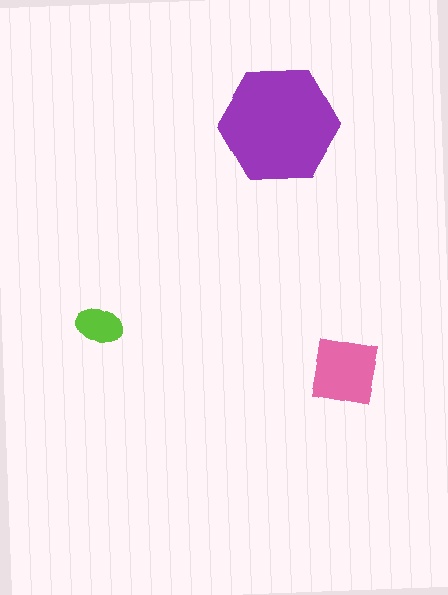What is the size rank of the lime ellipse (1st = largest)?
3rd.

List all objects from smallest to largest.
The lime ellipse, the pink square, the purple hexagon.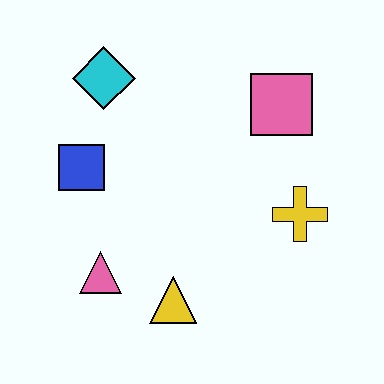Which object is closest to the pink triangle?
The yellow triangle is closest to the pink triangle.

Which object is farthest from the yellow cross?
The cyan diamond is farthest from the yellow cross.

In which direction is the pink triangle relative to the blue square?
The pink triangle is below the blue square.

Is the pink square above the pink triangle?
Yes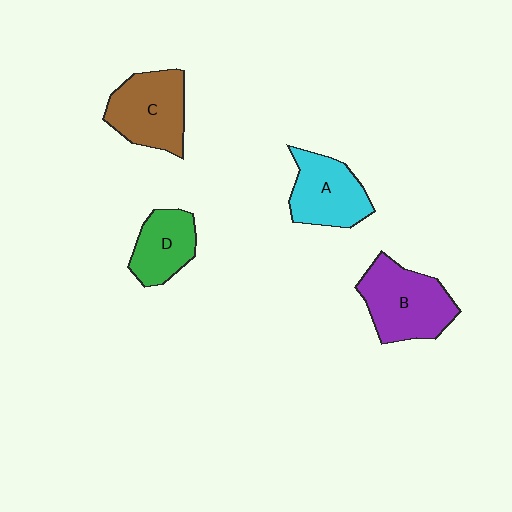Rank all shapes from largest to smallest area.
From largest to smallest: B (purple), C (brown), A (cyan), D (green).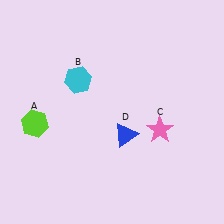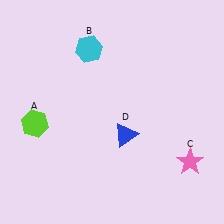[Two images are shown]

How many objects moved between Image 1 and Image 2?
2 objects moved between the two images.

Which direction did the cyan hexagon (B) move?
The cyan hexagon (B) moved up.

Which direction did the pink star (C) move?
The pink star (C) moved down.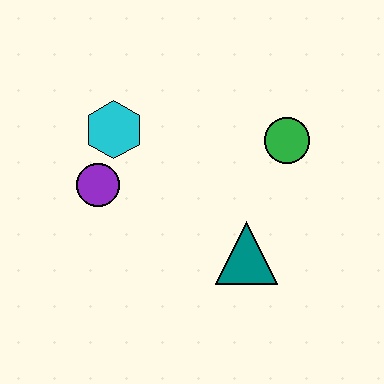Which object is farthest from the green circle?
The purple circle is farthest from the green circle.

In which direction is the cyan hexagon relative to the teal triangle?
The cyan hexagon is to the left of the teal triangle.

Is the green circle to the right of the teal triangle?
Yes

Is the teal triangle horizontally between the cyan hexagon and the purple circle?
No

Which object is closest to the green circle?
The teal triangle is closest to the green circle.